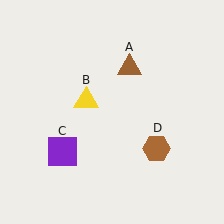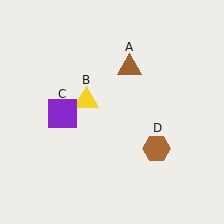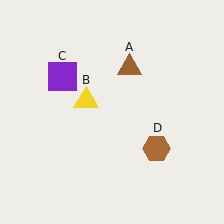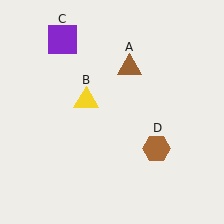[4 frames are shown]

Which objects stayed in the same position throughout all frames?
Brown triangle (object A) and yellow triangle (object B) and brown hexagon (object D) remained stationary.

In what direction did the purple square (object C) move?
The purple square (object C) moved up.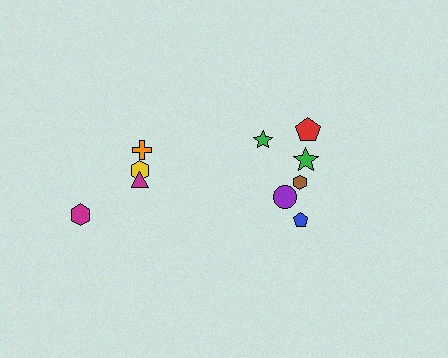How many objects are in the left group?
There are 4 objects.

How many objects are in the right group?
There are 6 objects.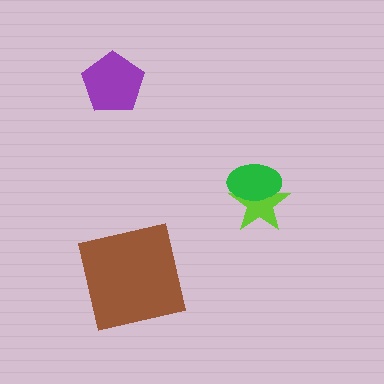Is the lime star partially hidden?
Yes, it is partially covered by another shape.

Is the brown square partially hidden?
No, no other shape covers it.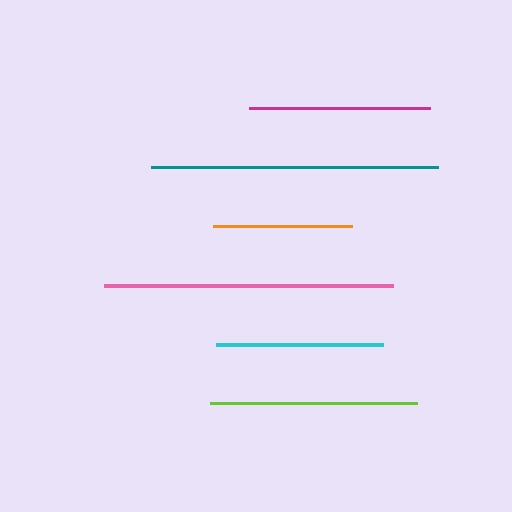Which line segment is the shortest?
The orange line is the shortest at approximately 139 pixels.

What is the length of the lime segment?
The lime segment is approximately 207 pixels long.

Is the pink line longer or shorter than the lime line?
The pink line is longer than the lime line.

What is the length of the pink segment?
The pink segment is approximately 289 pixels long.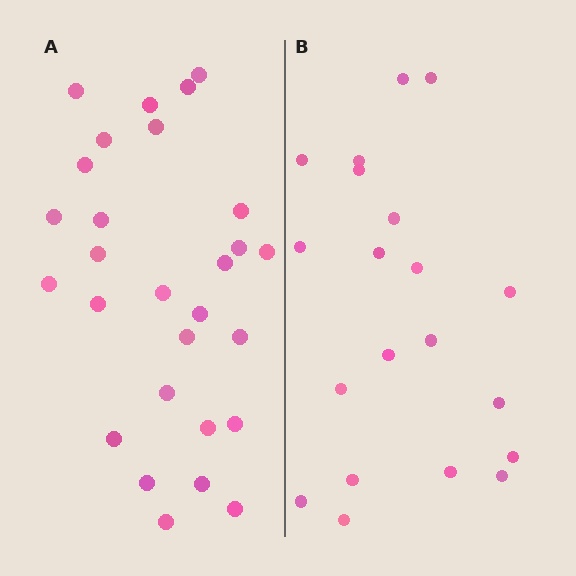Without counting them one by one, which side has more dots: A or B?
Region A (the left region) has more dots.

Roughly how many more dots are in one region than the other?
Region A has roughly 8 or so more dots than region B.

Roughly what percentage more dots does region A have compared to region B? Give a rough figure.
About 40% more.